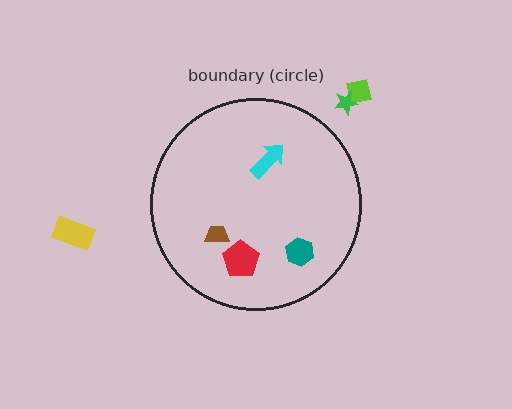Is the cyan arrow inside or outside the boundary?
Inside.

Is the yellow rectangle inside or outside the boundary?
Outside.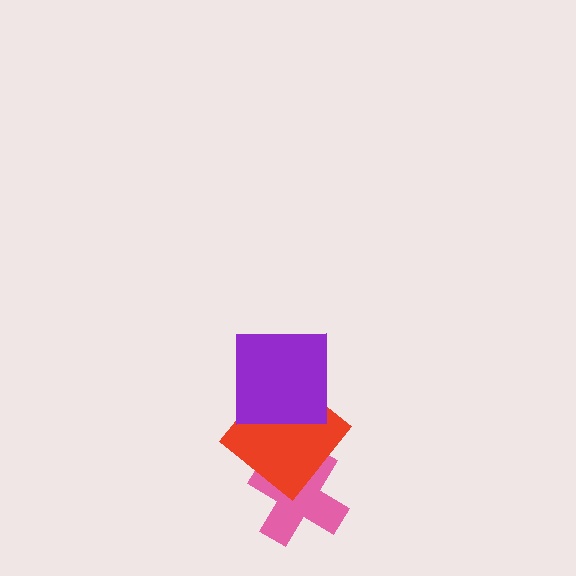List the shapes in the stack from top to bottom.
From top to bottom: the purple square, the red diamond, the pink cross.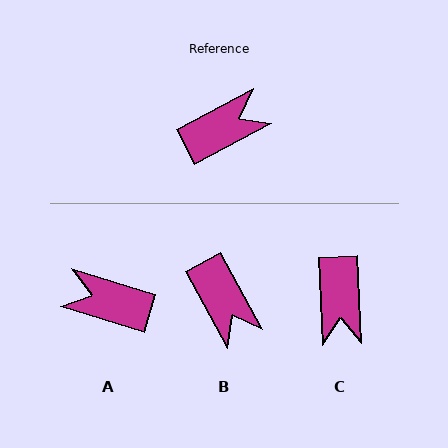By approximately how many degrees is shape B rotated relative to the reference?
Approximately 89 degrees clockwise.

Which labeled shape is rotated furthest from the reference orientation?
A, about 135 degrees away.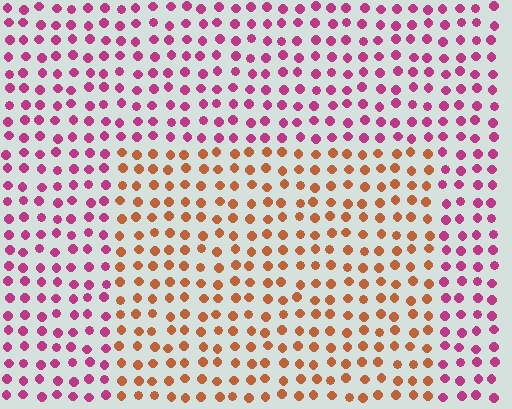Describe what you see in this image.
The image is filled with small magenta elements in a uniform arrangement. A rectangle-shaped region is visible where the elements are tinted to a slightly different hue, forming a subtle color boundary.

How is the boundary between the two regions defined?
The boundary is defined purely by a slight shift in hue (about 55 degrees). Spacing, size, and orientation are identical on both sides.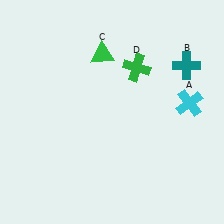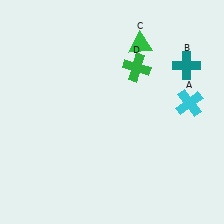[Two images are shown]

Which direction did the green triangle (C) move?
The green triangle (C) moved right.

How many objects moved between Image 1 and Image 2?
1 object moved between the two images.